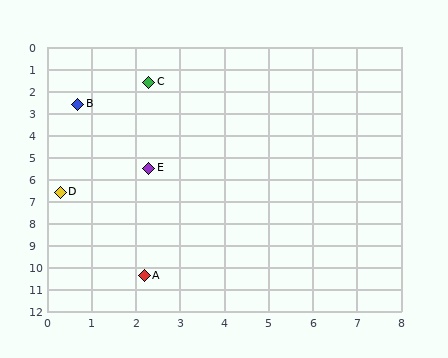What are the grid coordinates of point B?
Point B is at approximately (0.7, 2.6).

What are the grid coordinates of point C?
Point C is at approximately (2.3, 1.6).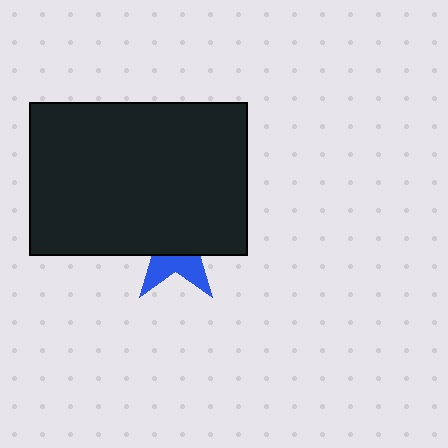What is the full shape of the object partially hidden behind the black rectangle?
The partially hidden object is a blue star.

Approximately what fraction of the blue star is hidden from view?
Roughly 65% of the blue star is hidden behind the black rectangle.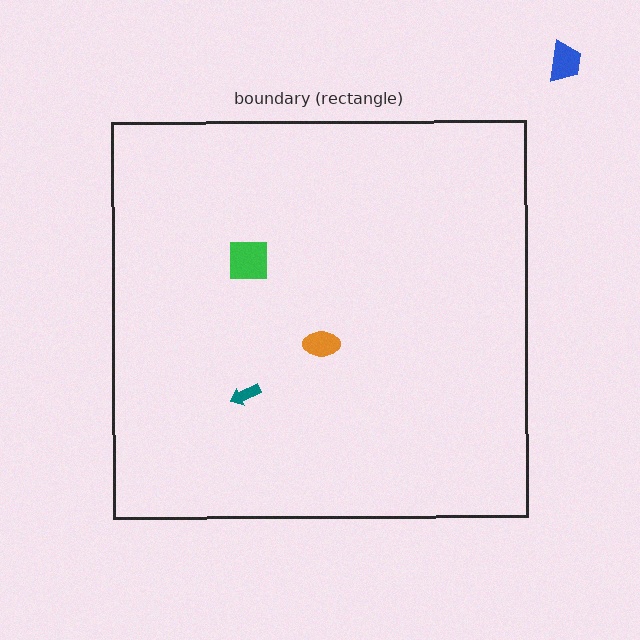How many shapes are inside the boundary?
3 inside, 1 outside.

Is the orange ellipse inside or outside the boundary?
Inside.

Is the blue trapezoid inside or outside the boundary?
Outside.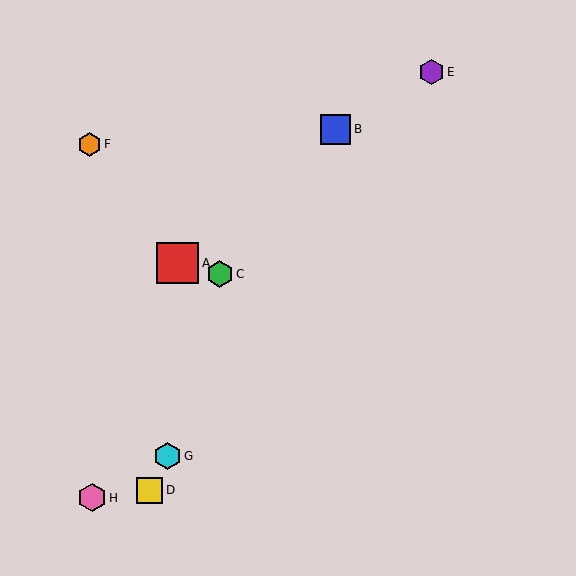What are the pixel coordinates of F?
Object F is at (90, 144).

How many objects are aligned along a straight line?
3 objects (B, D, G) are aligned along a straight line.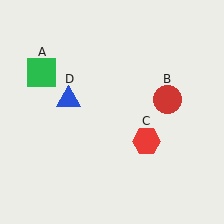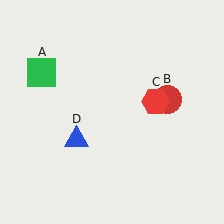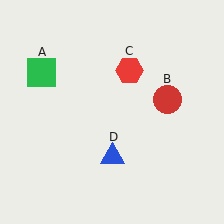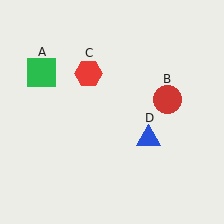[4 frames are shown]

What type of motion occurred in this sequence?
The red hexagon (object C), blue triangle (object D) rotated counterclockwise around the center of the scene.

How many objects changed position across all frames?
2 objects changed position: red hexagon (object C), blue triangle (object D).